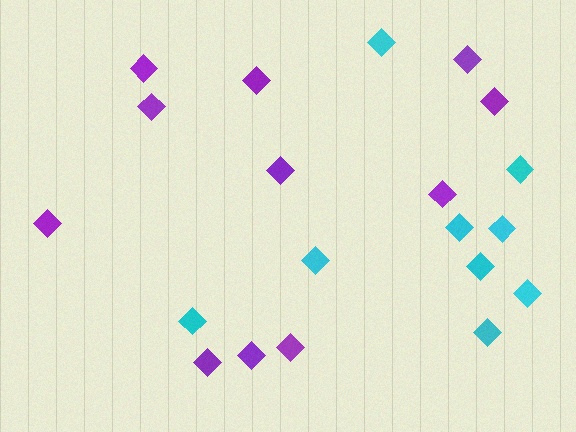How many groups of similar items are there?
There are 2 groups: one group of purple diamonds (11) and one group of cyan diamonds (9).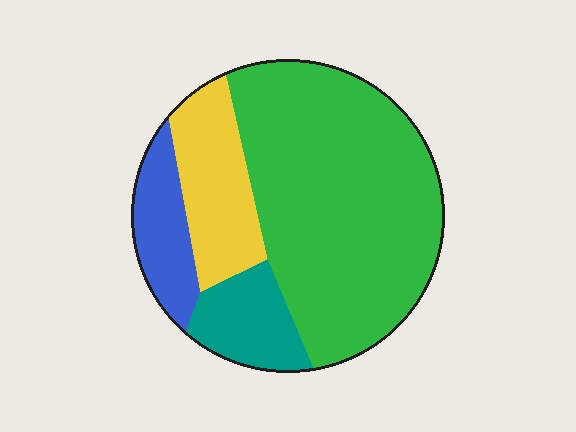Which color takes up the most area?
Green, at roughly 60%.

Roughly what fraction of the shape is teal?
Teal covers 12% of the shape.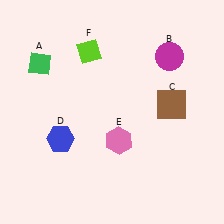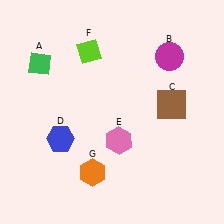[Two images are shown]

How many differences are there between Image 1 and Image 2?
There is 1 difference between the two images.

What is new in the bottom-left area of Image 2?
An orange hexagon (G) was added in the bottom-left area of Image 2.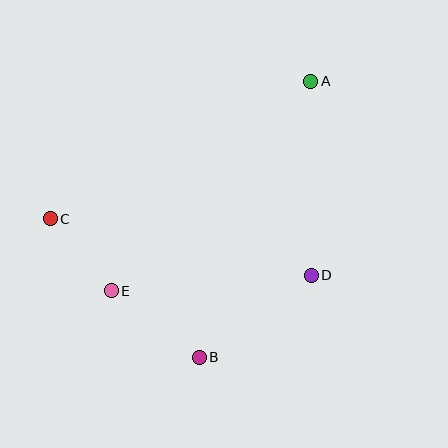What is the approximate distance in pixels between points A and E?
The distance between A and E is approximately 289 pixels.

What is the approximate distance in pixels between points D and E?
The distance between D and E is approximately 200 pixels.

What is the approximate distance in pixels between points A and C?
The distance between A and C is approximately 295 pixels.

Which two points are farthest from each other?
Points A and B are farthest from each other.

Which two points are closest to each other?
Points C and E are closest to each other.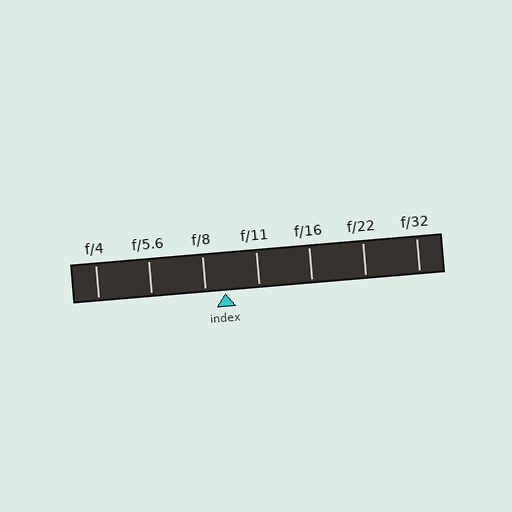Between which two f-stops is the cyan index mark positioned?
The index mark is between f/8 and f/11.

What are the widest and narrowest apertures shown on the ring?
The widest aperture shown is f/4 and the narrowest is f/32.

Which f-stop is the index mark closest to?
The index mark is closest to f/8.